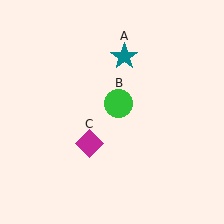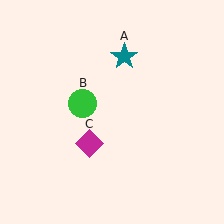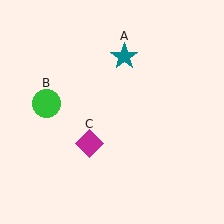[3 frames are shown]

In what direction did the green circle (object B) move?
The green circle (object B) moved left.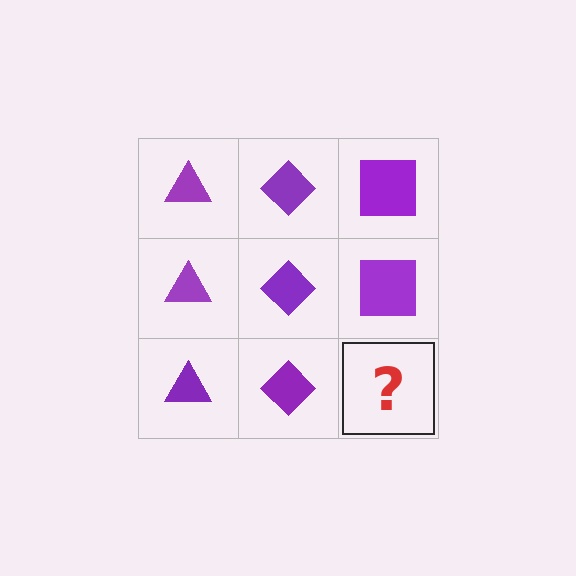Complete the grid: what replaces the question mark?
The question mark should be replaced with a purple square.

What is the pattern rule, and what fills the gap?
The rule is that each column has a consistent shape. The gap should be filled with a purple square.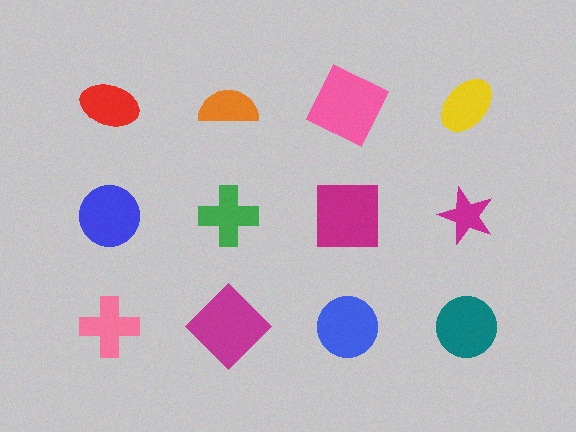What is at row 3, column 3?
A blue circle.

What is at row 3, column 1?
A pink cross.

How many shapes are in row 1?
4 shapes.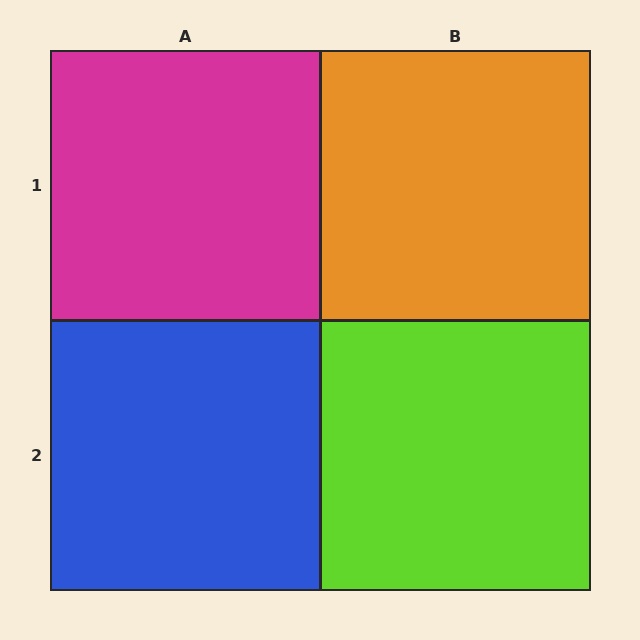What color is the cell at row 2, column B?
Lime.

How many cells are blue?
1 cell is blue.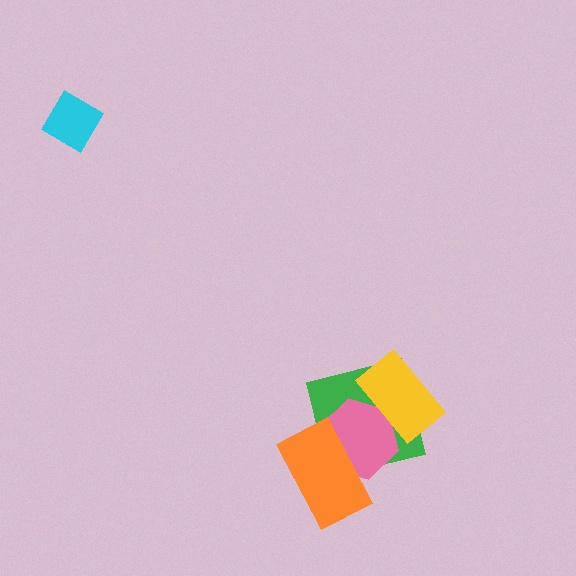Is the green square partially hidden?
Yes, it is partially covered by another shape.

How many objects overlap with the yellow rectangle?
2 objects overlap with the yellow rectangle.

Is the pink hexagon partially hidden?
Yes, it is partially covered by another shape.